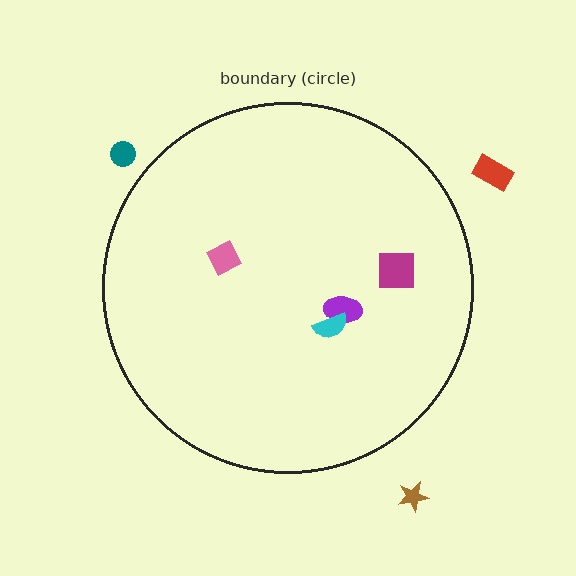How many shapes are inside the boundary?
4 inside, 3 outside.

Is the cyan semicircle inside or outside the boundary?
Inside.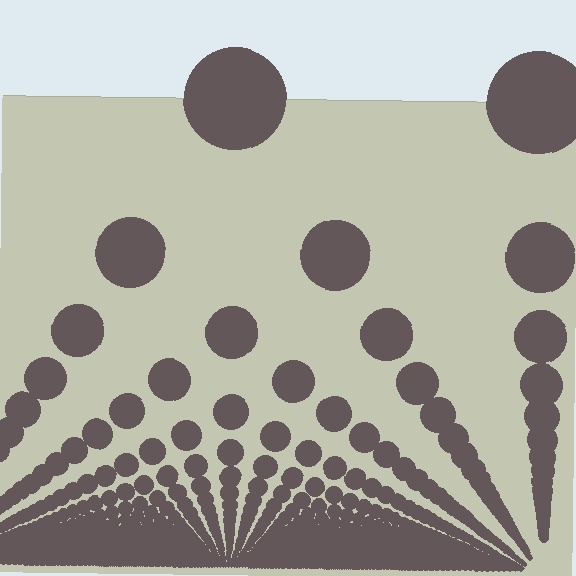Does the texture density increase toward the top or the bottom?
Density increases toward the bottom.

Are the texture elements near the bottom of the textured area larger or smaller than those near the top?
Smaller. The gradient is inverted — elements near the bottom are smaller and denser.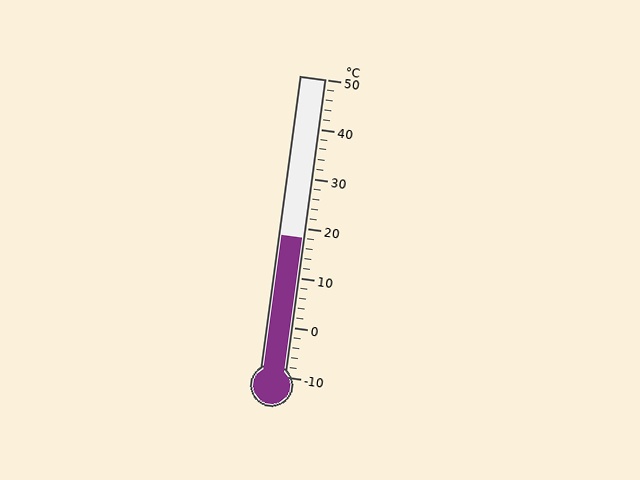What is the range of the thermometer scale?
The thermometer scale ranges from -10°C to 50°C.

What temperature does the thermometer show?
The thermometer shows approximately 18°C.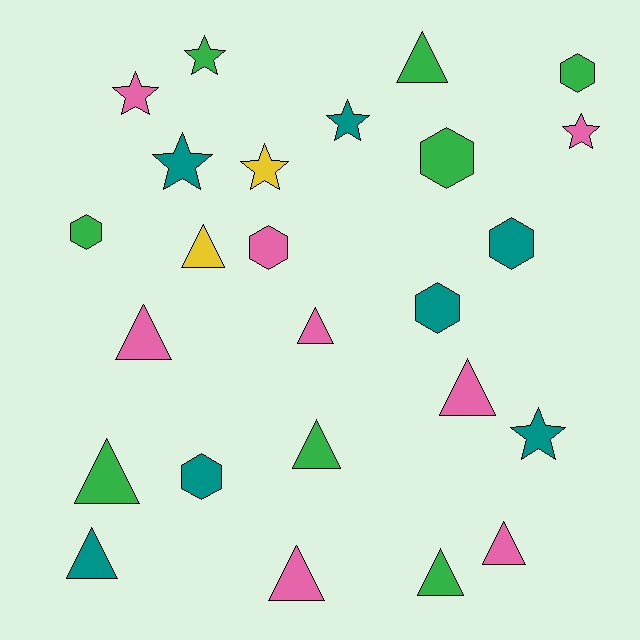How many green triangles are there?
There are 4 green triangles.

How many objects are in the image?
There are 25 objects.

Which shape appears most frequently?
Triangle, with 11 objects.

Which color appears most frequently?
Pink, with 8 objects.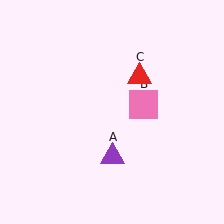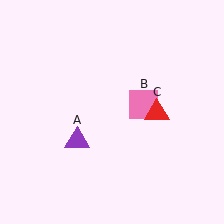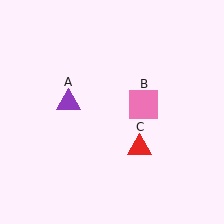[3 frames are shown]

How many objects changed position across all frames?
2 objects changed position: purple triangle (object A), red triangle (object C).